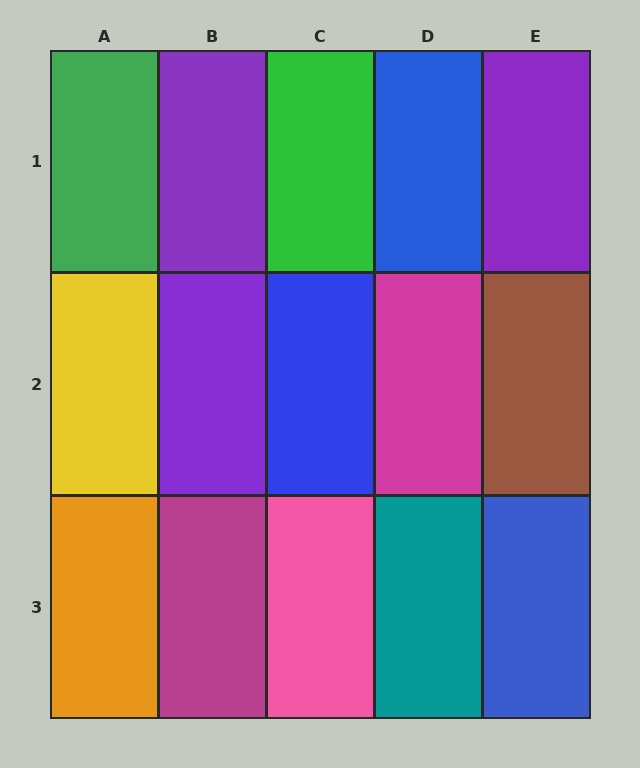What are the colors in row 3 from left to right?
Orange, magenta, pink, teal, blue.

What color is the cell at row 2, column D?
Magenta.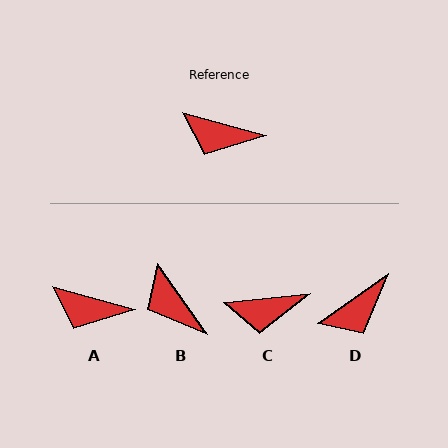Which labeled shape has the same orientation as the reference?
A.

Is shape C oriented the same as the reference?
No, it is off by about 21 degrees.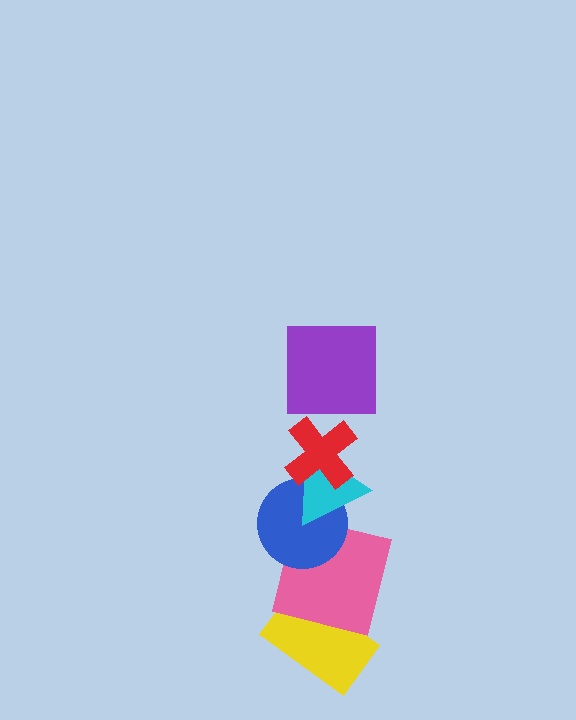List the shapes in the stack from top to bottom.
From top to bottom: the purple square, the red cross, the cyan triangle, the blue circle, the pink square, the yellow rectangle.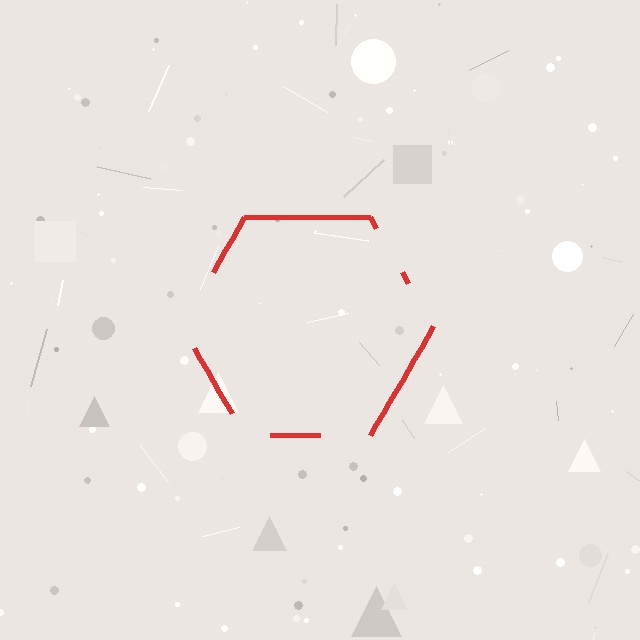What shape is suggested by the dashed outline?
The dashed outline suggests a hexagon.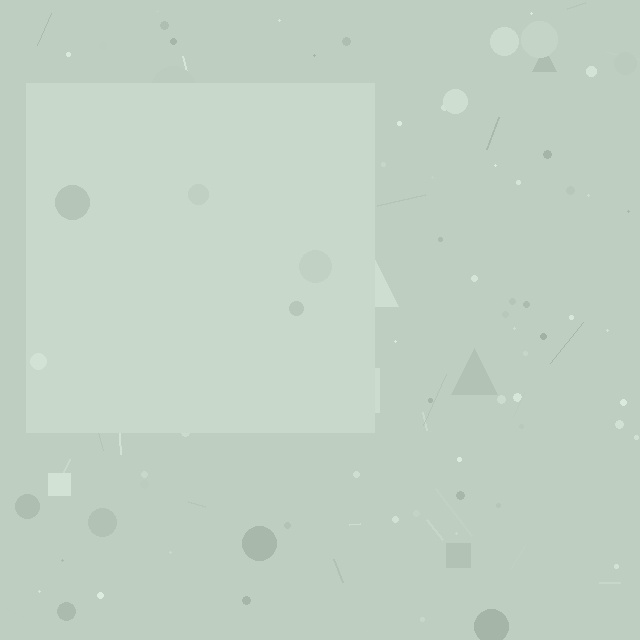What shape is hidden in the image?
A square is hidden in the image.